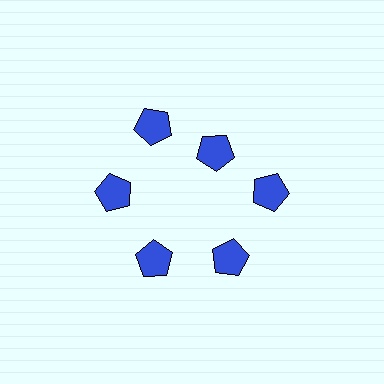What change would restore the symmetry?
The symmetry would be restored by moving it outward, back onto the ring so that all 6 pentagons sit at equal angles and equal distance from the center.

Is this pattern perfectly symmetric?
No. The 6 blue pentagons are arranged in a ring, but one element near the 1 o'clock position is pulled inward toward the center, breaking the 6-fold rotational symmetry.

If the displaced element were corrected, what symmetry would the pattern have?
It would have 6-fold rotational symmetry — the pattern would map onto itself every 60 degrees.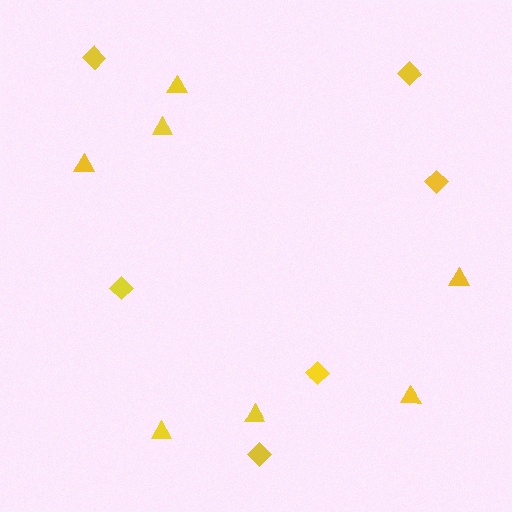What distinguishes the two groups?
There are 2 groups: one group of triangles (7) and one group of diamonds (6).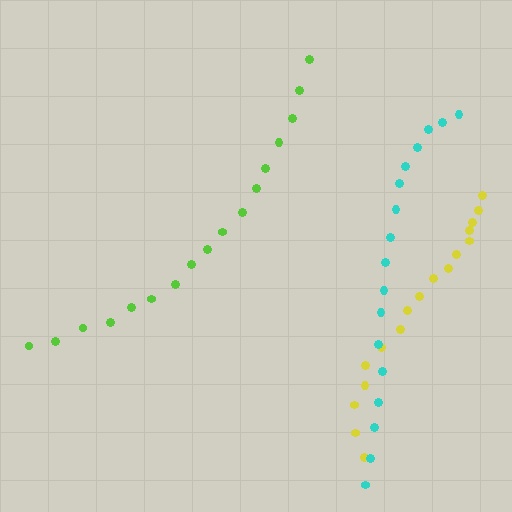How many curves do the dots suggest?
There are 3 distinct paths.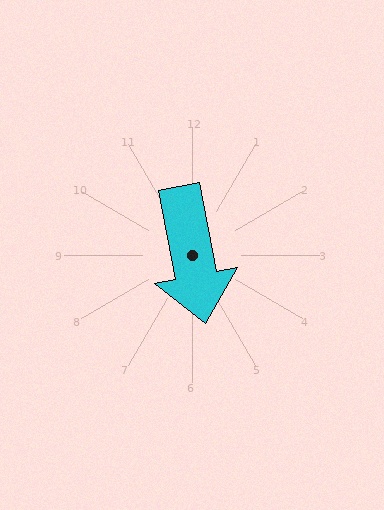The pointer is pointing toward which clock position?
Roughly 6 o'clock.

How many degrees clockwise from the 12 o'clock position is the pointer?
Approximately 169 degrees.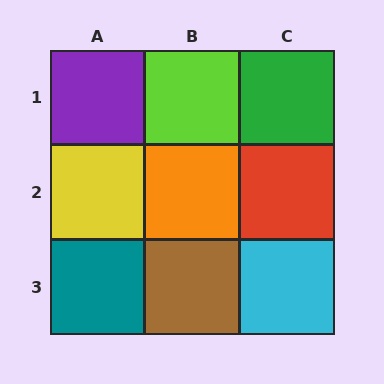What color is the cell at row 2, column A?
Yellow.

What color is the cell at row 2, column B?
Orange.